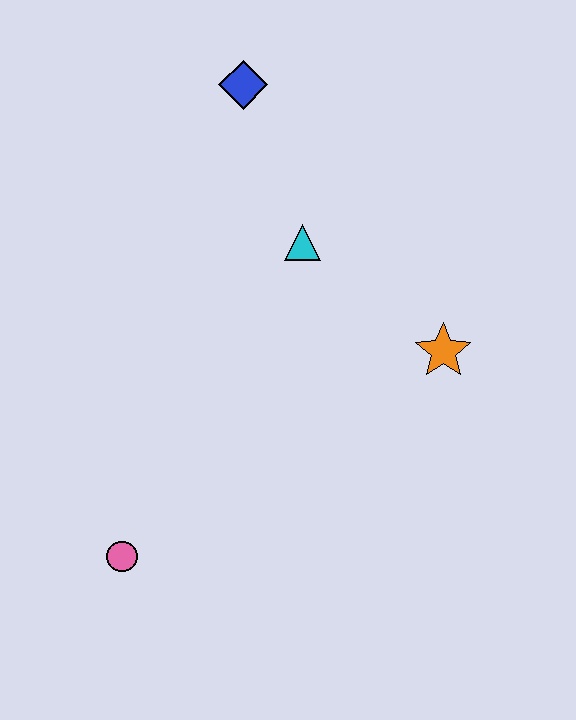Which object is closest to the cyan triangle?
The blue diamond is closest to the cyan triangle.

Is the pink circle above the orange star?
No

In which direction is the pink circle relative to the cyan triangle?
The pink circle is below the cyan triangle.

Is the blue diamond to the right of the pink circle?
Yes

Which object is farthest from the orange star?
The pink circle is farthest from the orange star.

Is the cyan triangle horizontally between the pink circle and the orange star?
Yes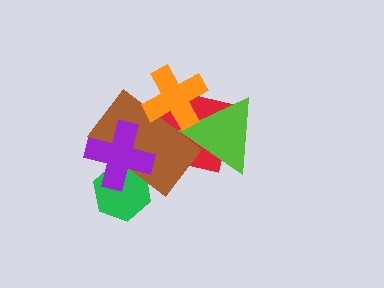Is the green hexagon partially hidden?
Yes, it is partially covered by another shape.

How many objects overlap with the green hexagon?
2 objects overlap with the green hexagon.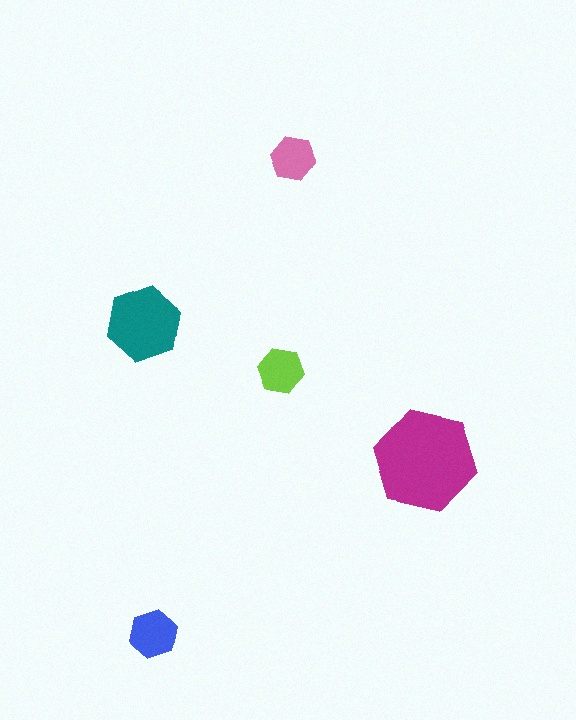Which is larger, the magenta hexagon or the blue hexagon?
The magenta one.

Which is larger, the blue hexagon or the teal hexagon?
The teal one.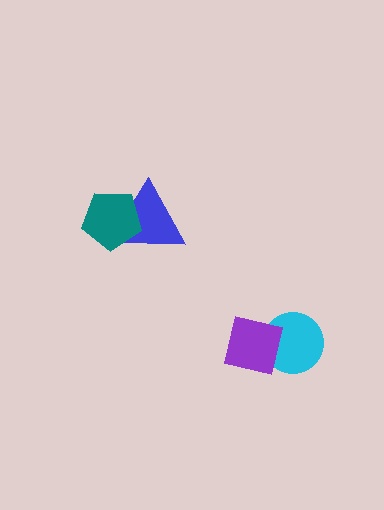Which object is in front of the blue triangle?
The teal pentagon is in front of the blue triangle.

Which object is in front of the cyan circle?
The purple square is in front of the cyan circle.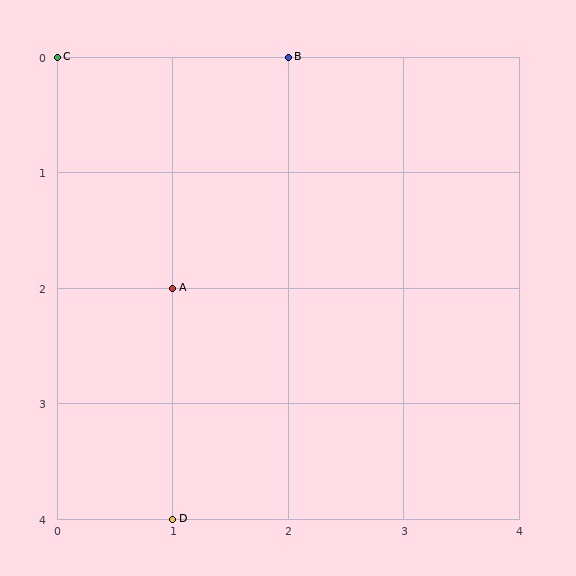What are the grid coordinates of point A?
Point A is at grid coordinates (1, 2).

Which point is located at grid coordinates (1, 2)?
Point A is at (1, 2).